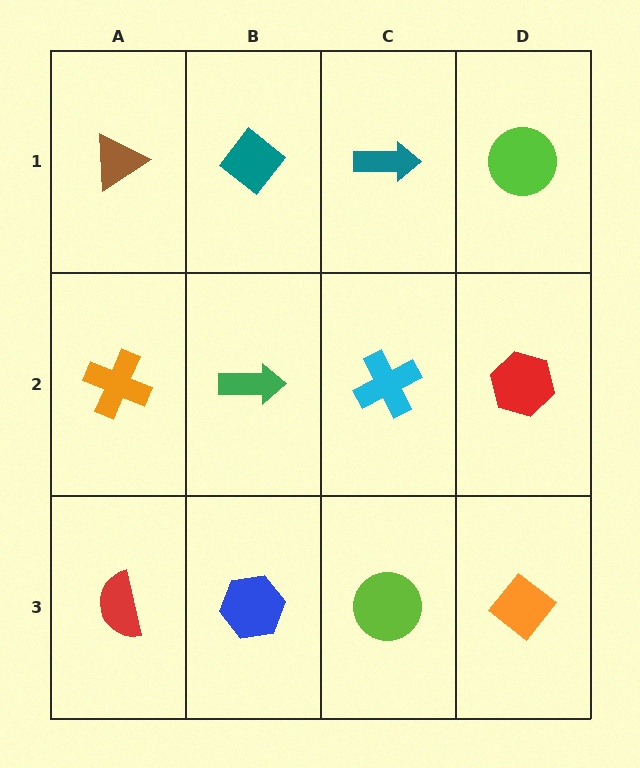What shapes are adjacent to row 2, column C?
A teal arrow (row 1, column C), a lime circle (row 3, column C), a green arrow (row 2, column B), a red hexagon (row 2, column D).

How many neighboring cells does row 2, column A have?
3.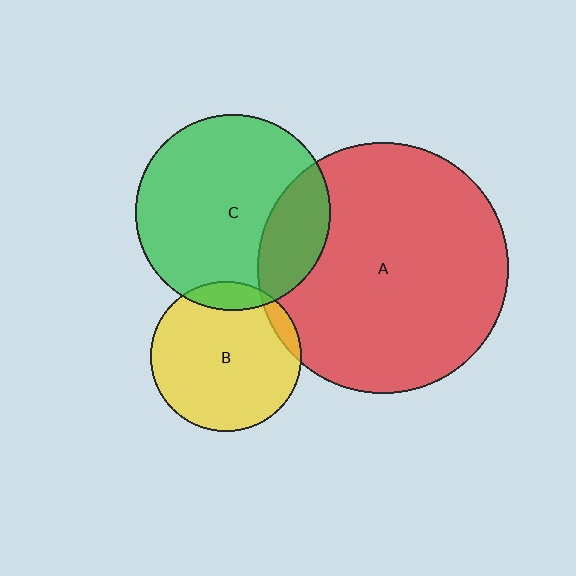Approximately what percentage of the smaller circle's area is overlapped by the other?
Approximately 10%.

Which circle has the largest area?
Circle A (red).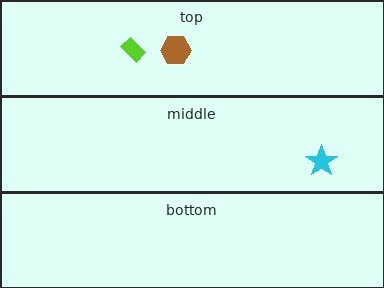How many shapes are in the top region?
2.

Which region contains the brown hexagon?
The top region.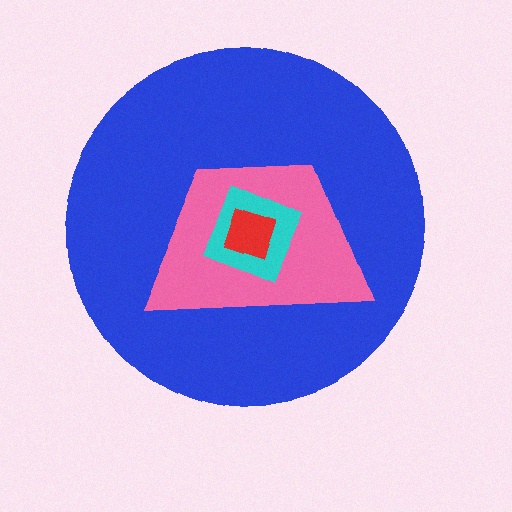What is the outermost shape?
The blue circle.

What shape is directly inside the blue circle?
The pink trapezoid.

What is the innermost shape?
The red square.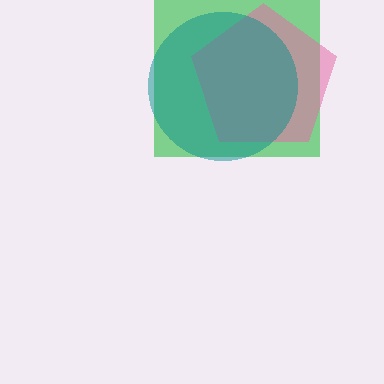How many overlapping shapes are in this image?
There are 3 overlapping shapes in the image.